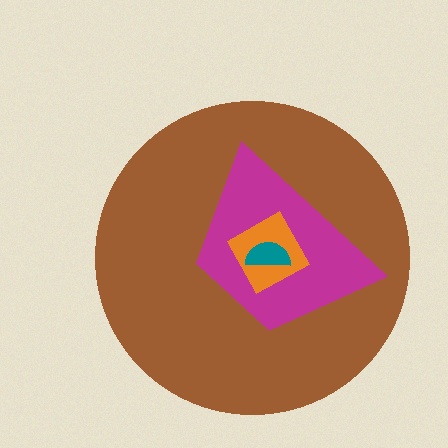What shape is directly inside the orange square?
The teal semicircle.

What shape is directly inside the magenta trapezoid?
The orange square.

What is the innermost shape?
The teal semicircle.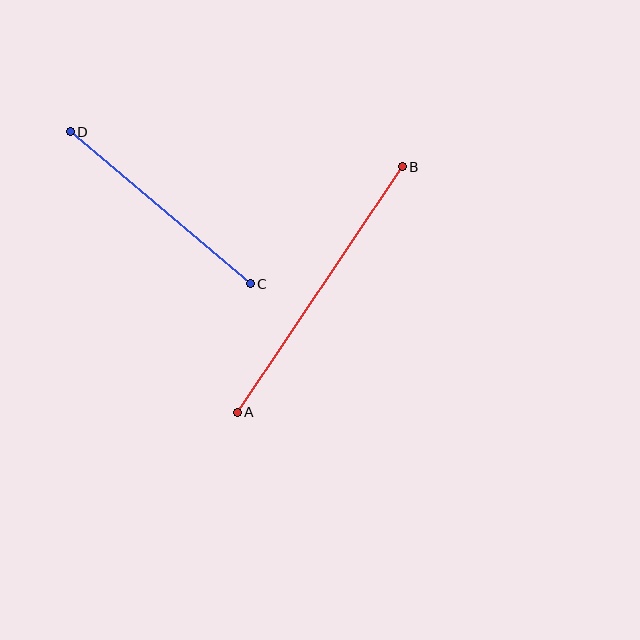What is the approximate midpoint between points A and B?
The midpoint is at approximately (320, 290) pixels.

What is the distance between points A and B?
The distance is approximately 296 pixels.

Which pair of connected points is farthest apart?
Points A and B are farthest apart.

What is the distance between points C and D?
The distance is approximately 236 pixels.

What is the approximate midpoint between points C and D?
The midpoint is at approximately (160, 208) pixels.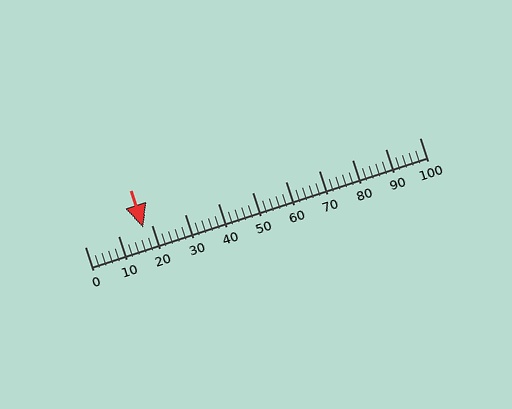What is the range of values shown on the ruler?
The ruler shows values from 0 to 100.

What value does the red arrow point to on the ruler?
The red arrow points to approximately 18.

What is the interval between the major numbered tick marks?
The major tick marks are spaced 10 units apart.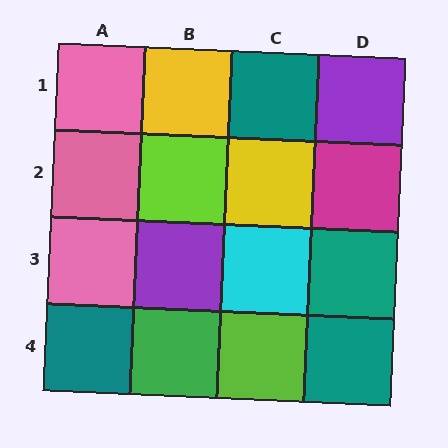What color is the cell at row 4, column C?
Lime.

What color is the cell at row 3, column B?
Purple.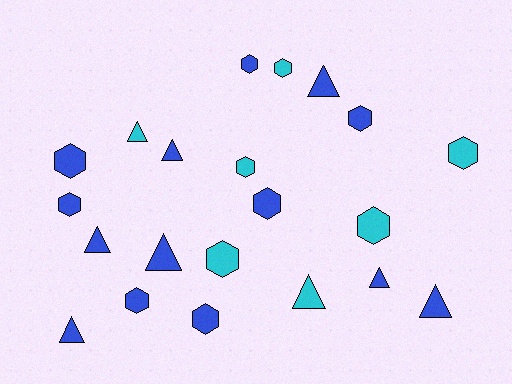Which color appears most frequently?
Blue, with 14 objects.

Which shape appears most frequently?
Hexagon, with 12 objects.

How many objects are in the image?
There are 21 objects.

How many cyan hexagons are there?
There are 5 cyan hexagons.